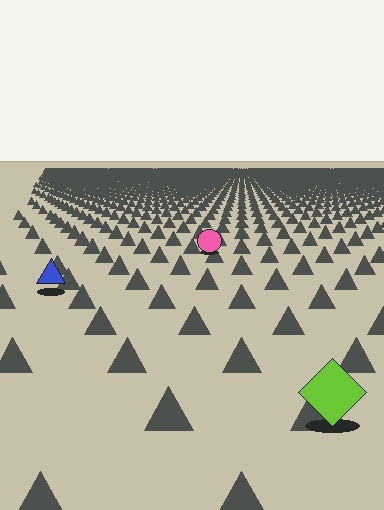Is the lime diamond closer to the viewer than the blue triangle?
Yes. The lime diamond is closer — you can tell from the texture gradient: the ground texture is coarser near it.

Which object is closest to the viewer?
The lime diamond is closest. The texture marks near it are larger and more spread out.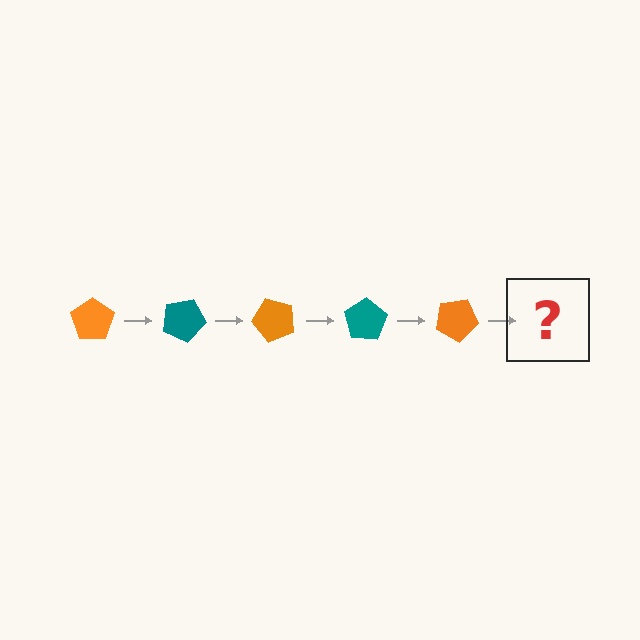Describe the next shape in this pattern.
It should be a teal pentagon, rotated 125 degrees from the start.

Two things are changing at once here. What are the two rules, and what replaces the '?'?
The two rules are that it rotates 25 degrees each step and the color cycles through orange and teal. The '?' should be a teal pentagon, rotated 125 degrees from the start.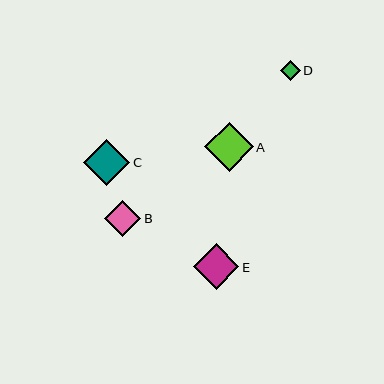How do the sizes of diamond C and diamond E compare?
Diamond C and diamond E are approximately the same size.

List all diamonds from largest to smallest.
From largest to smallest: A, C, E, B, D.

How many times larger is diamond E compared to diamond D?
Diamond E is approximately 2.3 times the size of diamond D.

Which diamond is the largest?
Diamond A is the largest with a size of approximately 48 pixels.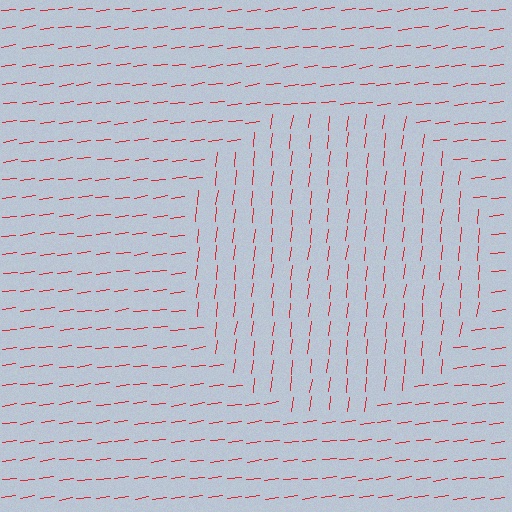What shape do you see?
I see a circle.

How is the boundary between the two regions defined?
The boundary is defined purely by a change in line orientation (approximately 75 degrees difference). All lines are the same color and thickness.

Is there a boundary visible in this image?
Yes, there is a texture boundary formed by a change in line orientation.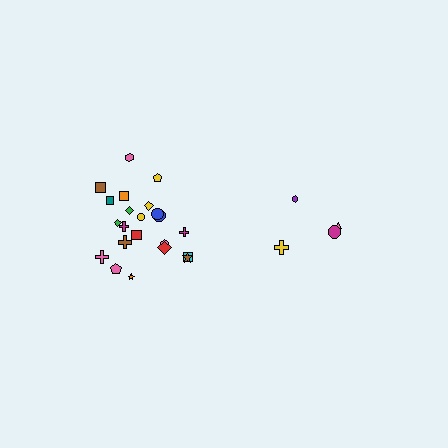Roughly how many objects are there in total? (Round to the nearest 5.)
Roughly 25 objects in total.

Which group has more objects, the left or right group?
The left group.